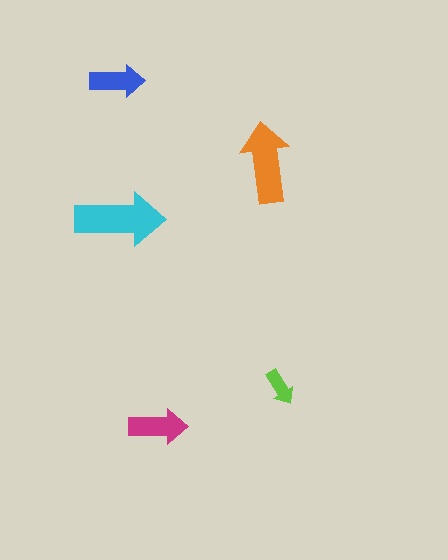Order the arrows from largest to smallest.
the cyan one, the orange one, the magenta one, the blue one, the lime one.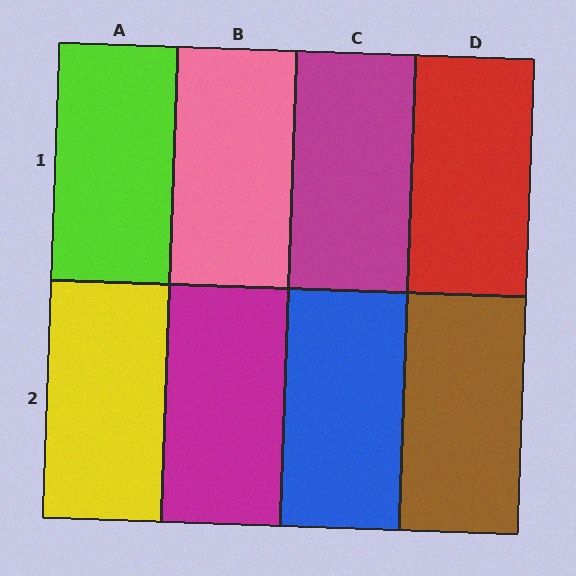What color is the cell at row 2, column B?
Magenta.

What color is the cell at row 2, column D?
Brown.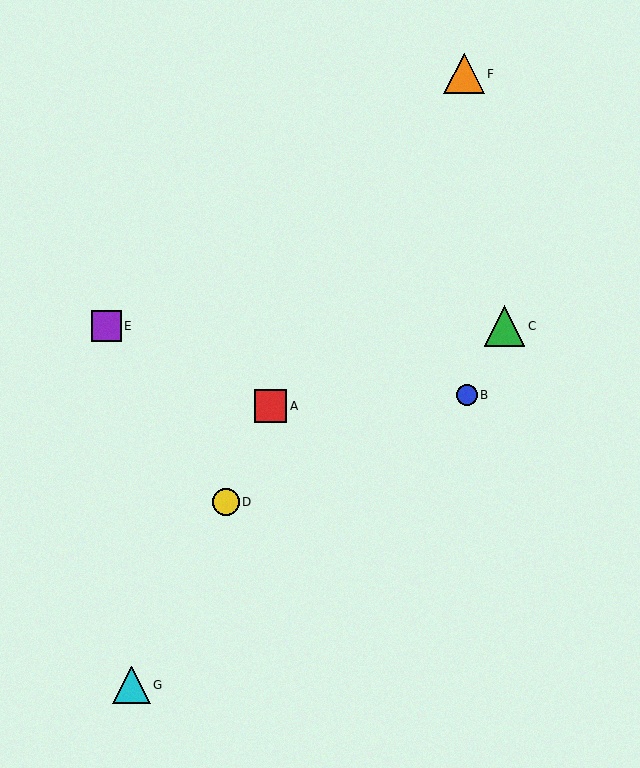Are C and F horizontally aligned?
No, C is at y≈326 and F is at y≈74.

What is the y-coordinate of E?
Object E is at y≈326.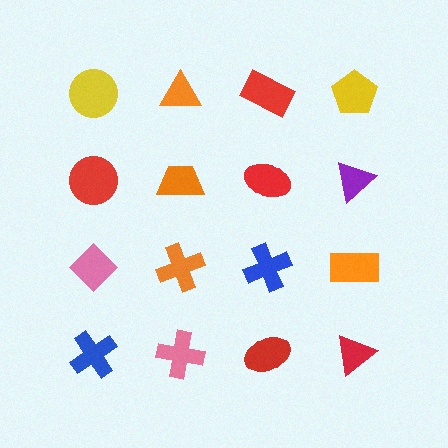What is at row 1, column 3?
A red rectangle.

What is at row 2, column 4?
A purple triangle.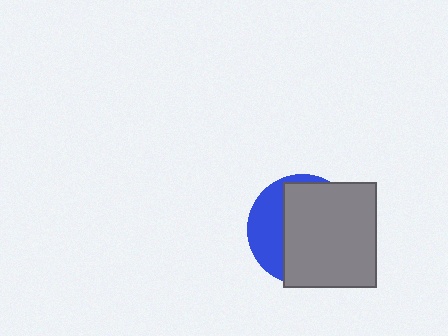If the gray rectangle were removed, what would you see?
You would see the complete blue circle.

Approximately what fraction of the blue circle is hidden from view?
Roughly 69% of the blue circle is hidden behind the gray rectangle.